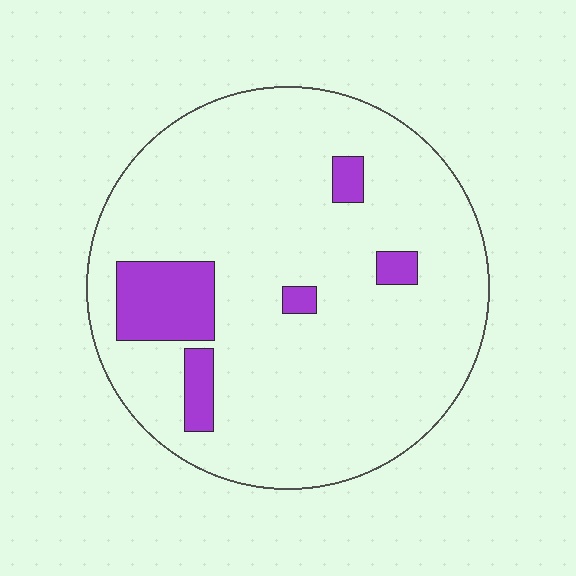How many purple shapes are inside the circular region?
5.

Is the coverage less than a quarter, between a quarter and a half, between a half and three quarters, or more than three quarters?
Less than a quarter.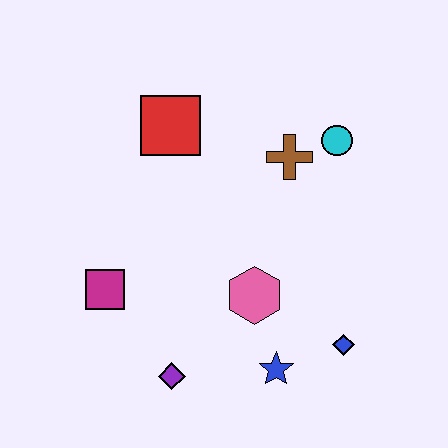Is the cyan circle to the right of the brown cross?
Yes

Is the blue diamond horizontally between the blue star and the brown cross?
No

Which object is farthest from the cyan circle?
The purple diamond is farthest from the cyan circle.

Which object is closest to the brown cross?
The cyan circle is closest to the brown cross.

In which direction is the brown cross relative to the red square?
The brown cross is to the right of the red square.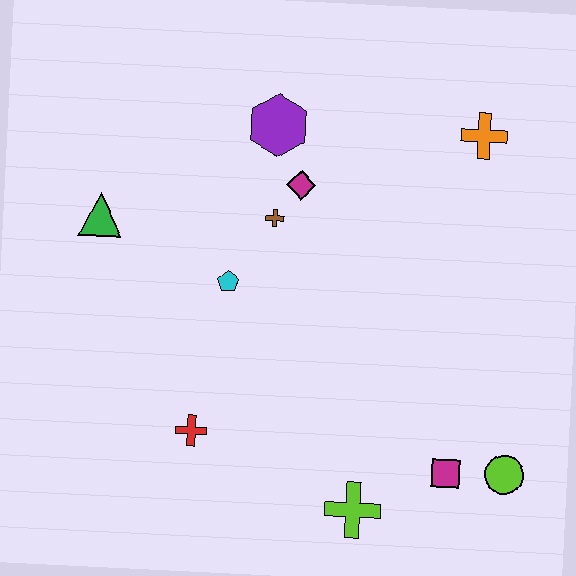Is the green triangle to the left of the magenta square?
Yes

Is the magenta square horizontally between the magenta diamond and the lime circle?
Yes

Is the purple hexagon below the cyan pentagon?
No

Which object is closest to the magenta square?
The lime circle is closest to the magenta square.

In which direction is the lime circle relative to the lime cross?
The lime circle is to the right of the lime cross.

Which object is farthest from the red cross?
The orange cross is farthest from the red cross.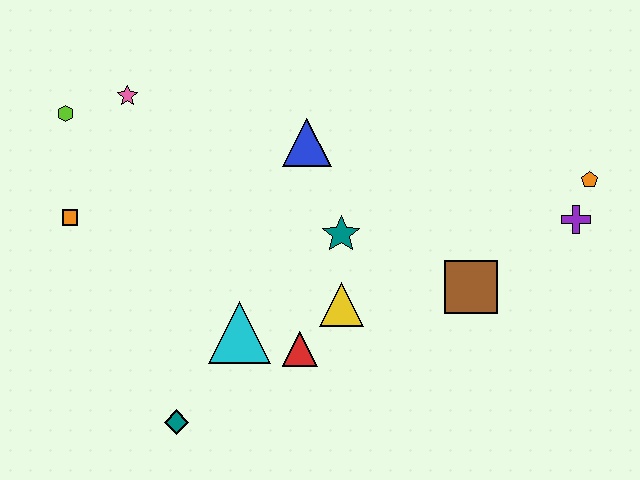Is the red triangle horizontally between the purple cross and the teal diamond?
Yes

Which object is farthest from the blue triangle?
The teal diamond is farthest from the blue triangle.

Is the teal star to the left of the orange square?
No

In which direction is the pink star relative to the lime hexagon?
The pink star is to the right of the lime hexagon.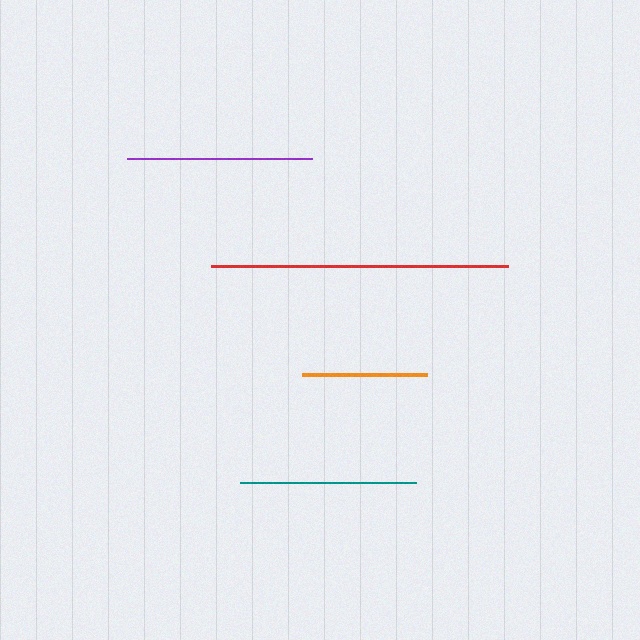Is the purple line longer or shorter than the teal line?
The purple line is longer than the teal line.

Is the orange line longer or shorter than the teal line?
The teal line is longer than the orange line.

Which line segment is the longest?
The red line is the longest at approximately 296 pixels.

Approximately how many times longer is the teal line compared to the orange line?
The teal line is approximately 1.4 times the length of the orange line.